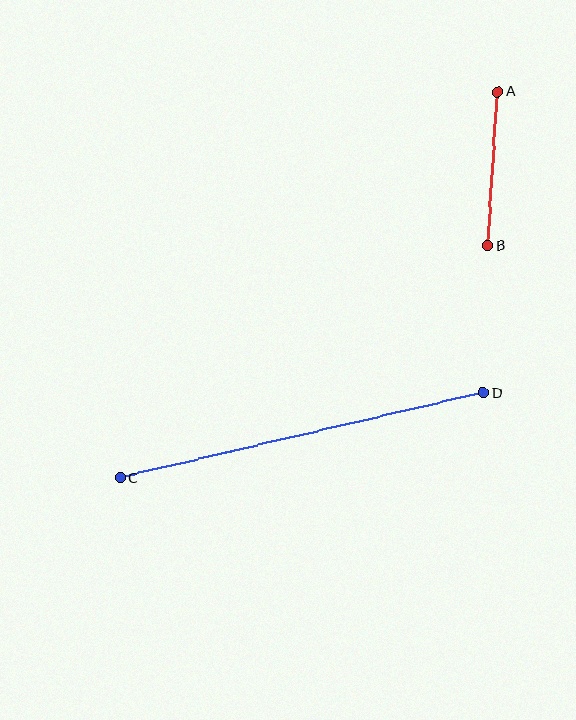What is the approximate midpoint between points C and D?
The midpoint is at approximately (302, 435) pixels.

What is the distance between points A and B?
The distance is approximately 154 pixels.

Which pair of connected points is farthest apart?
Points C and D are farthest apart.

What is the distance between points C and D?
The distance is approximately 373 pixels.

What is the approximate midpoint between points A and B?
The midpoint is at approximately (493, 169) pixels.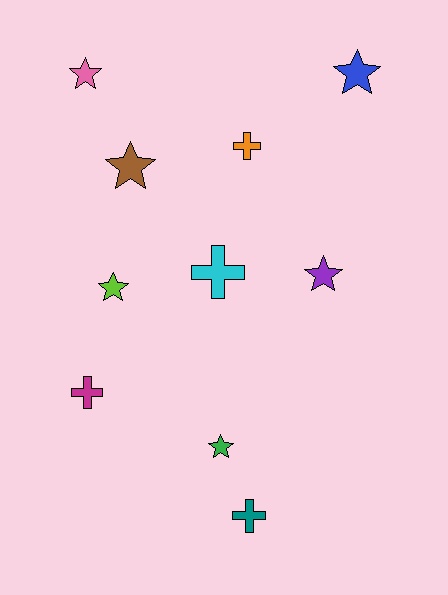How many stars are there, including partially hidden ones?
There are 6 stars.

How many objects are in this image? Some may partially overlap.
There are 10 objects.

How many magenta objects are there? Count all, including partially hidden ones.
There is 1 magenta object.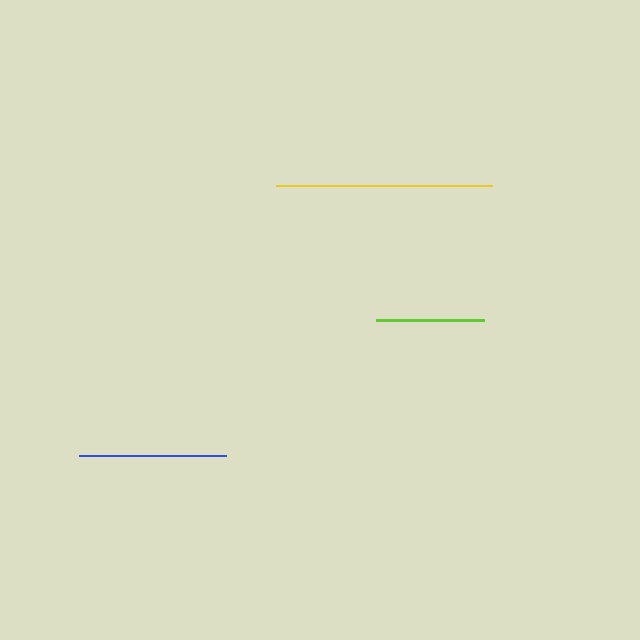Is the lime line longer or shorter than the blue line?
The blue line is longer than the lime line.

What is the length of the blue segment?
The blue segment is approximately 146 pixels long.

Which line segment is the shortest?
The lime line is the shortest at approximately 108 pixels.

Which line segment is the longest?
The yellow line is the longest at approximately 216 pixels.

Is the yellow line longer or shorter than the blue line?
The yellow line is longer than the blue line.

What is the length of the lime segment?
The lime segment is approximately 108 pixels long.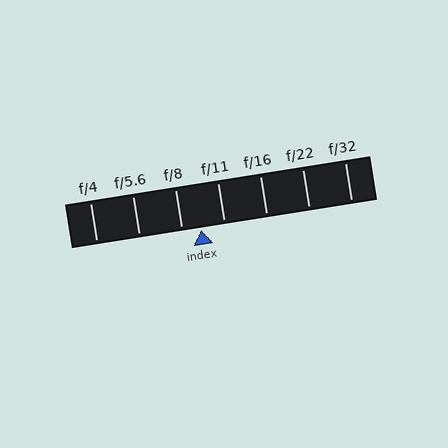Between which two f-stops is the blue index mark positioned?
The index mark is between f/8 and f/11.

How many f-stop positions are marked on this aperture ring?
There are 7 f-stop positions marked.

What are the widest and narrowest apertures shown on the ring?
The widest aperture shown is f/4 and the narrowest is f/32.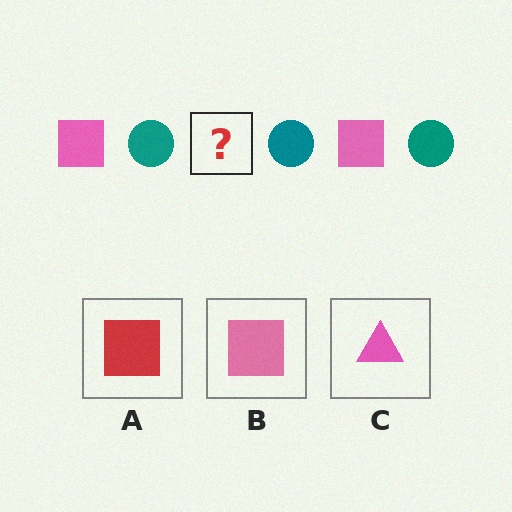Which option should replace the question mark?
Option B.